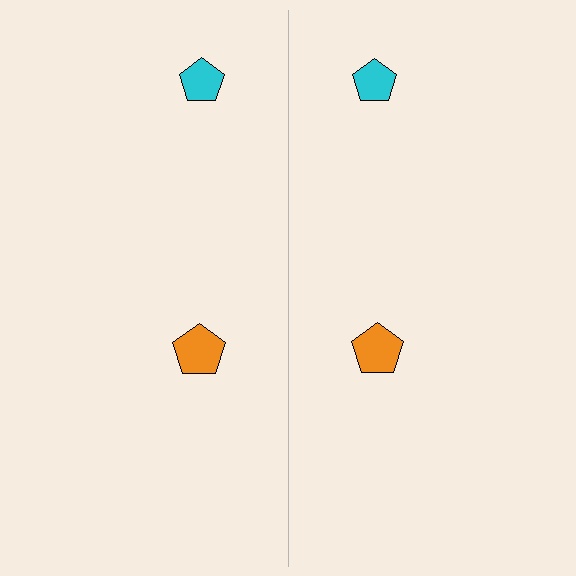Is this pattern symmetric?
Yes, this pattern has bilateral (reflection) symmetry.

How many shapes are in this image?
There are 4 shapes in this image.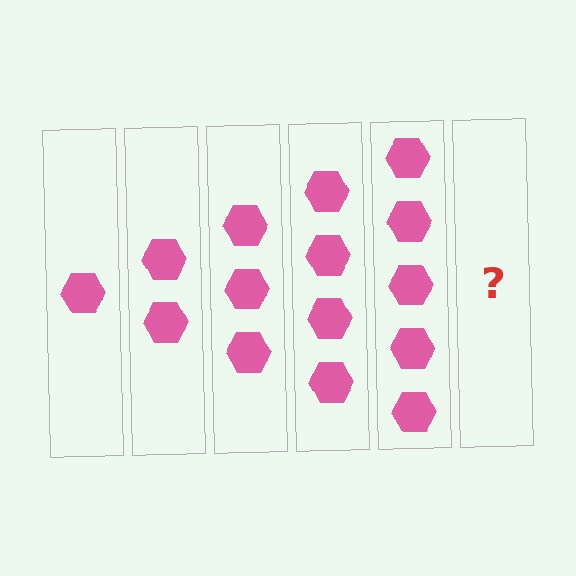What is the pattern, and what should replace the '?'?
The pattern is that each step adds one more hexagon. The '?' should be 6 hexagons.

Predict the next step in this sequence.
The next step is 6 hexagons.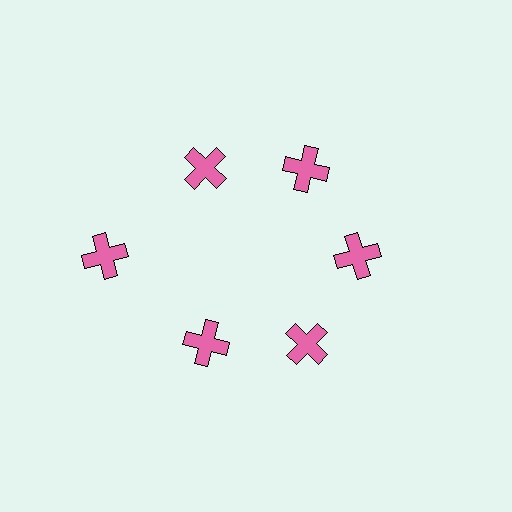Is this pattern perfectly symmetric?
No. The 6 pink crosses are arranged in a ring, but one element near the 9 o'clock position is pushed outward from the center, breaking the 6-fold rotational symmetry.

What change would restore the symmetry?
The symmetry would be restored by moving it inward, back onto the ring so that all 6 crosses sit at equal angles and equal distance from the center.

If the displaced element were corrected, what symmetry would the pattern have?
It would have 6-fold rotational symmetry — the pattern would map onto itself every 60 degrees.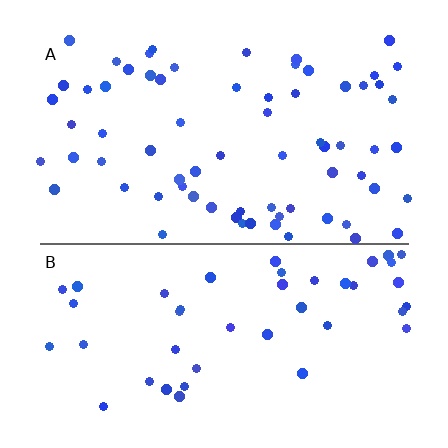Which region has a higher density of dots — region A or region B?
A (the top).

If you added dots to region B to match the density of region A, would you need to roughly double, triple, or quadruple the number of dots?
Approximately double.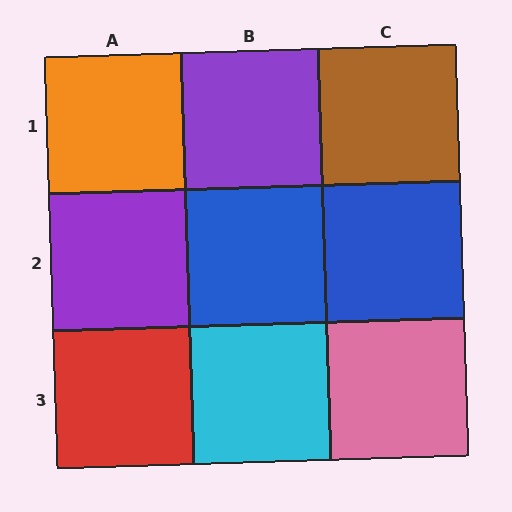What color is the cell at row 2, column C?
Blue.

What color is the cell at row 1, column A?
Orange.